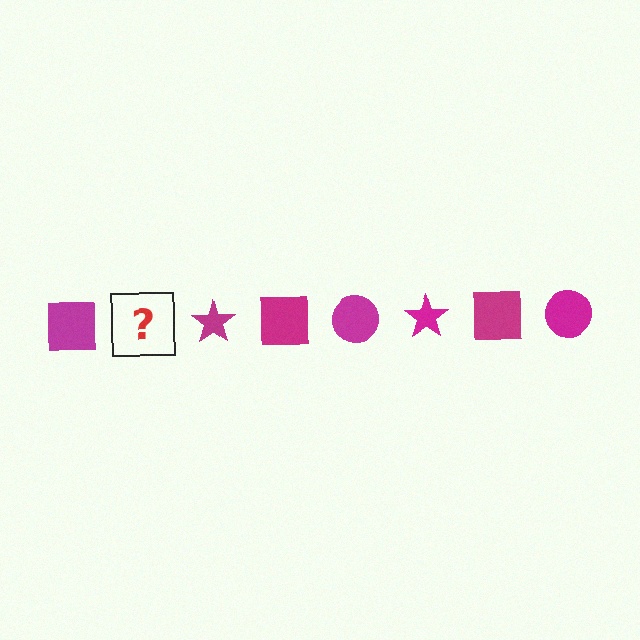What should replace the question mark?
The question mark should be replaced with a magenta circle.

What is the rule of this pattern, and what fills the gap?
The rule is that the pattern cycles through square, circle, star shapes in magenta. The gap should be filled with a magenta circle.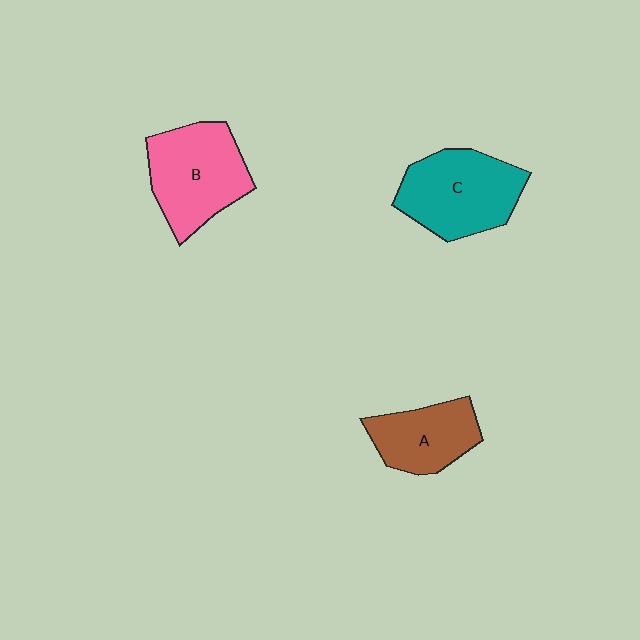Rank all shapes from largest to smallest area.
From largest to smallest: C (teal), B (pink), A (brown).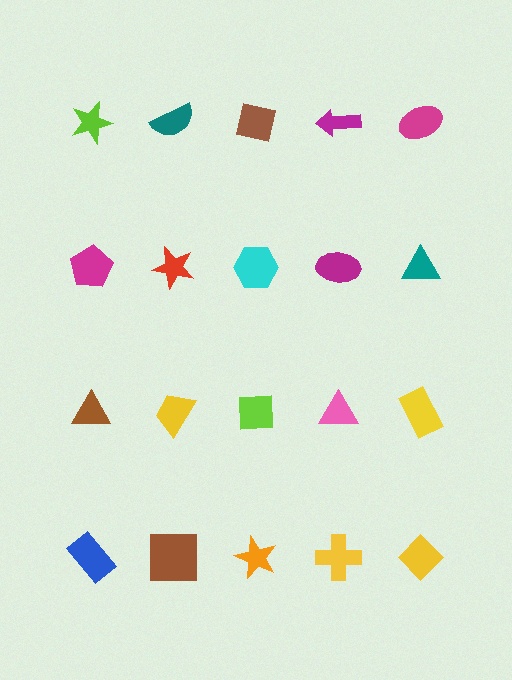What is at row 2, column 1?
A magenta pentagon.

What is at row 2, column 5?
A teal triangle.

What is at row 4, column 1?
A blue rectangle.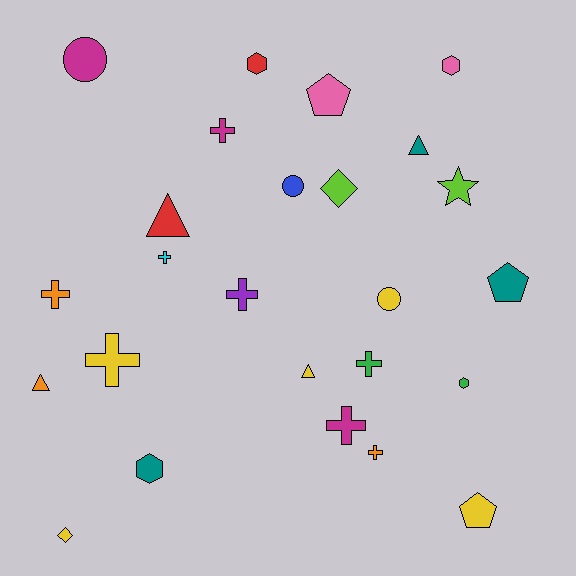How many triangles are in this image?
There are 4 triangles.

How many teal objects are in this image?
There are 3 teal objects.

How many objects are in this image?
There are 25 objects.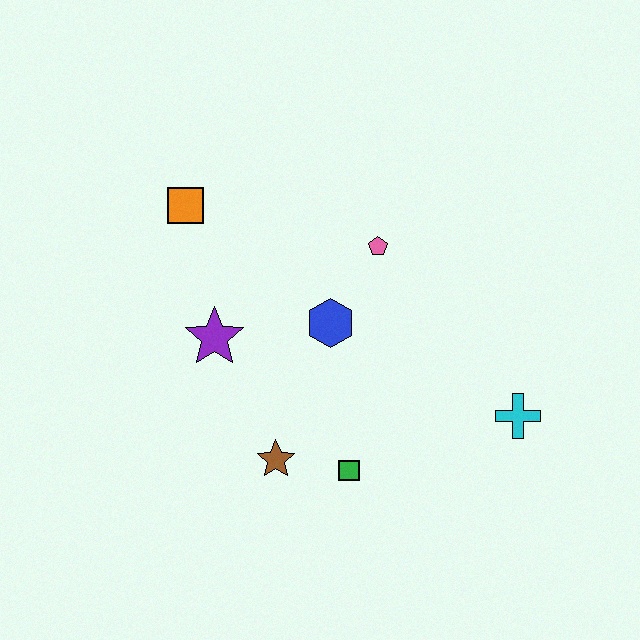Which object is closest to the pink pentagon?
The blue hexagon is closest to the pink pentagon.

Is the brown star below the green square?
No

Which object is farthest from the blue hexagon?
The cyan cross is farthest from the blue hexagon.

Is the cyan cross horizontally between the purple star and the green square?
No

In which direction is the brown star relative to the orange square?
The brown star is below the orange square.